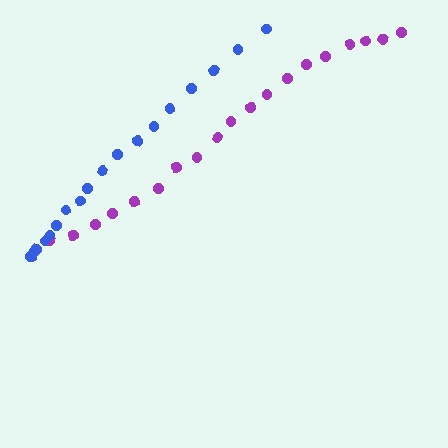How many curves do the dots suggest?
There are 2 distinct paths.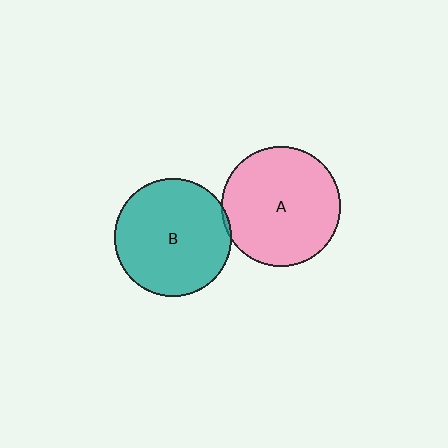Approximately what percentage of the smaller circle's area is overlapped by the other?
Approximately 5%.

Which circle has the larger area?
Circle A (pink).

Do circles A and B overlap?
Yes.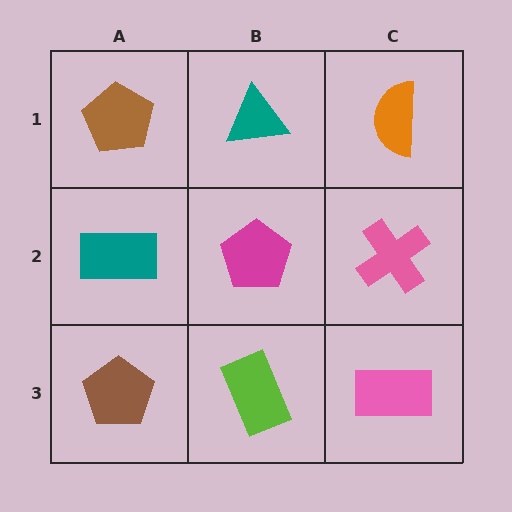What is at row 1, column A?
A brown pentagon.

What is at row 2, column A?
A teal rectangle.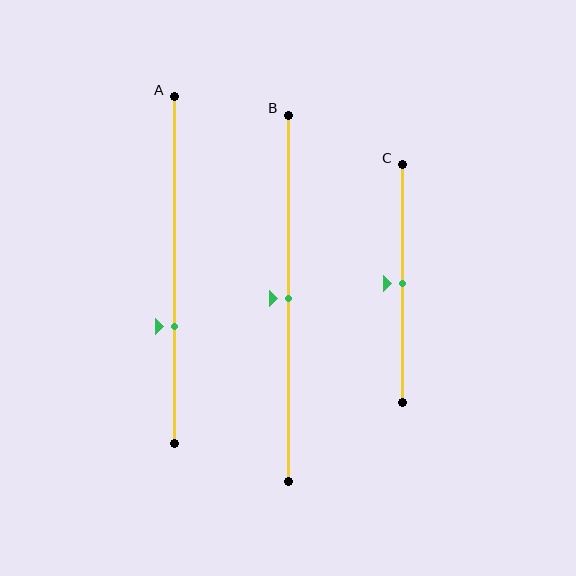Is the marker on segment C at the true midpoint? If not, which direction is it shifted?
Yes, the marker on segment C is at the true midpoint.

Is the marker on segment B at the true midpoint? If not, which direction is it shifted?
Yes, the marker on segment B is at the true midpoint.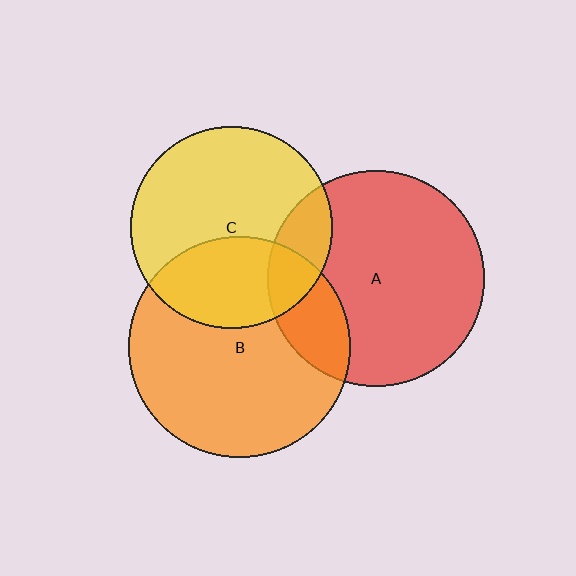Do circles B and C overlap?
Yes.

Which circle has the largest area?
Circle B (orange).